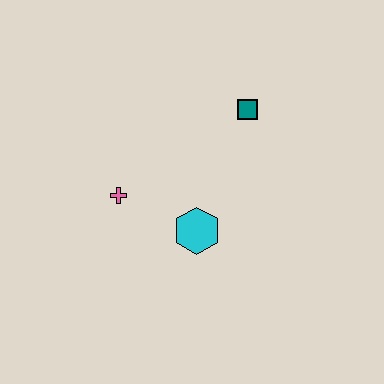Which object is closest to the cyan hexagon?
The pink cross is closest to the cyan hexagon.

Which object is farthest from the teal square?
The pink cross is farthest from the teal square.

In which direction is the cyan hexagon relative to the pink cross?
The cyan hexagon is to the right of the pink cross.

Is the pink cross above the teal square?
No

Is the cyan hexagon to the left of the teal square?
Yes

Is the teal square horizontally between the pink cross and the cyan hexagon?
No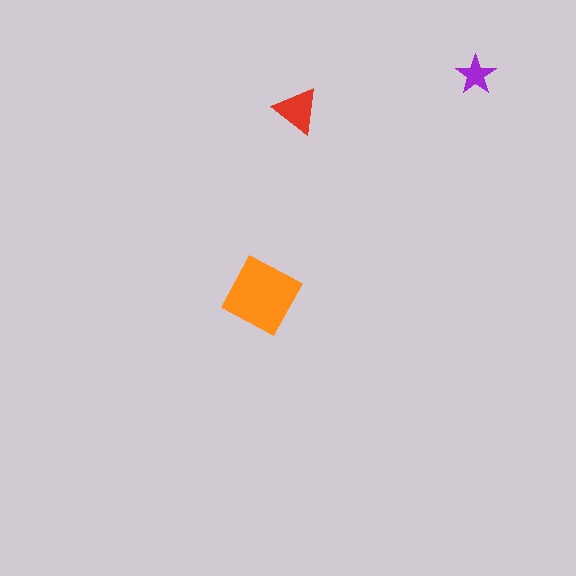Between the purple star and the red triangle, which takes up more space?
The red triangle.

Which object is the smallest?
The purple star.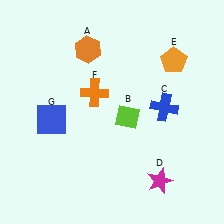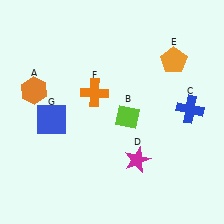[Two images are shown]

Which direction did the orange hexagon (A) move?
The orange hexagon (A) moved left.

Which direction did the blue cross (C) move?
The blue cross (C) moved right.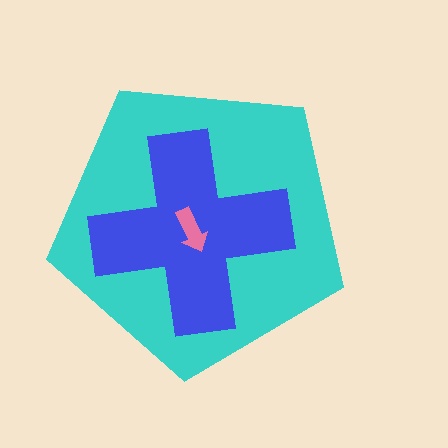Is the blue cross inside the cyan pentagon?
Yes.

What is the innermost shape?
The pink arrow.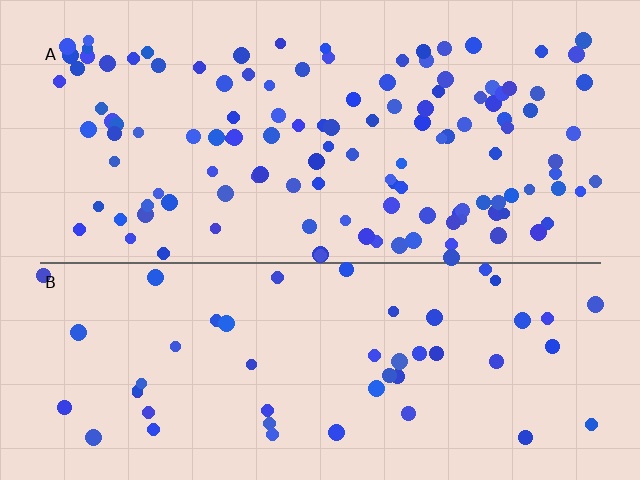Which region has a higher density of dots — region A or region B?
A (the top).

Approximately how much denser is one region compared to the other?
Approximately 2.5× — region A over region B.